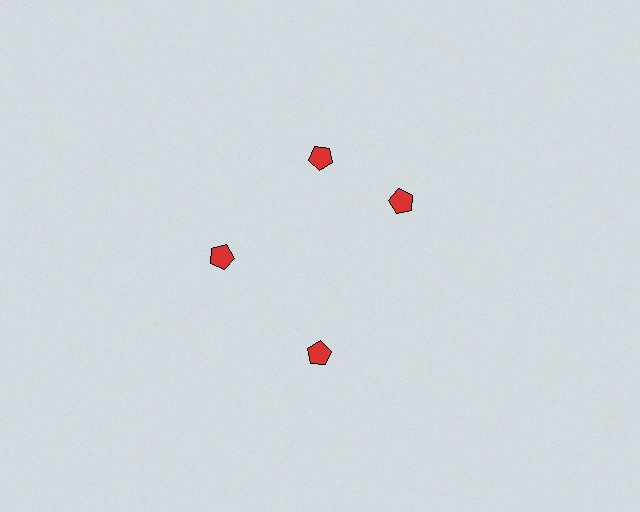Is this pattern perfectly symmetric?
No. The 4 red pentagons are arranged in a ring, but one element near the 3 o'clock position is rotated out of alignment along the ring, breaking the 4-fold rotational symmetry.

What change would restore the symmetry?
The symmetry would be restored by rotating it back into even spacing with its neighbors so that all 4 pentagons sit at equal angles and equal distance from the center.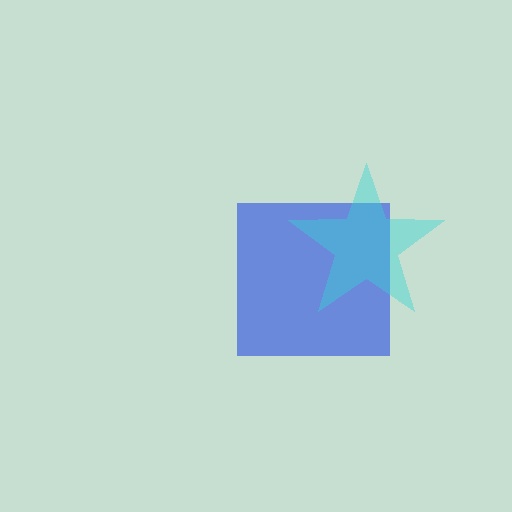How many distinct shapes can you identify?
There are 2 distinct shapes: a blue square, a cyan star.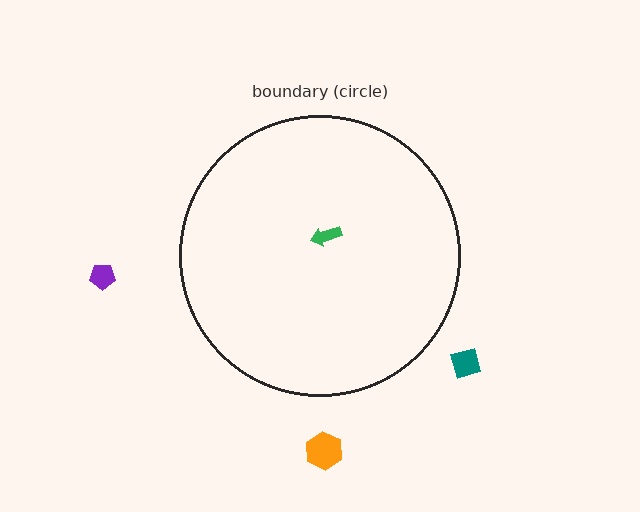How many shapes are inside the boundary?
1 inside, 3 outside.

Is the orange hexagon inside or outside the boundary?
Outside.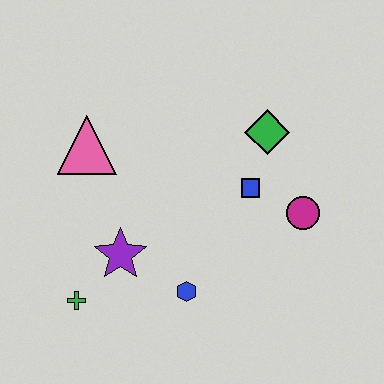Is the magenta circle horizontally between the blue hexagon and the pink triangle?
No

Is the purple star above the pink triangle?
No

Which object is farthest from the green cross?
The green diamond is farthest from the green cross.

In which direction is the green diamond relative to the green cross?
The green diamond is to the right of the green cross.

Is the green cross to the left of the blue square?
Yes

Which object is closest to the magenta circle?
The blue square is closest to the magenta circle.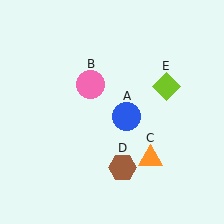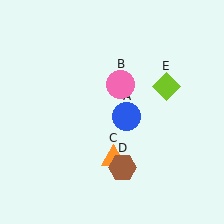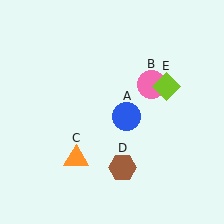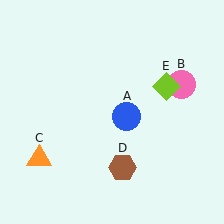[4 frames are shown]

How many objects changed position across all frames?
2 objects changed position: pink circle (object B), orange triangle (object C).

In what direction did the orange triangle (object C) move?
The orange triangle (object C) moved left.